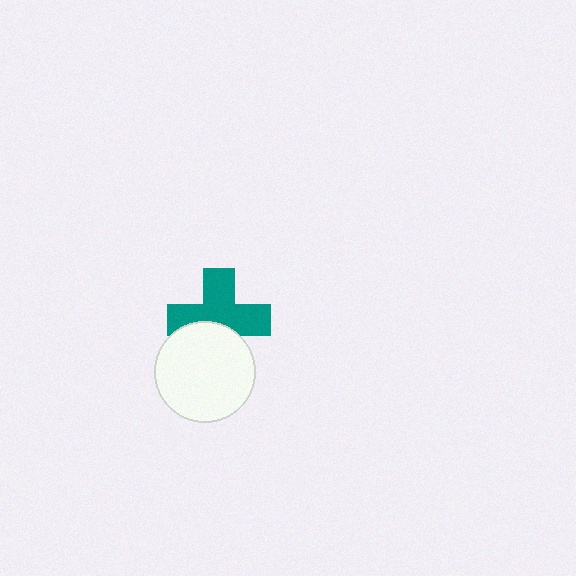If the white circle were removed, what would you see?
You would see the complete teal cross.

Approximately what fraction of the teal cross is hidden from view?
Roughly 33% of the teal cross is hidden behind the white circle.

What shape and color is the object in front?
The object in front is a white circle.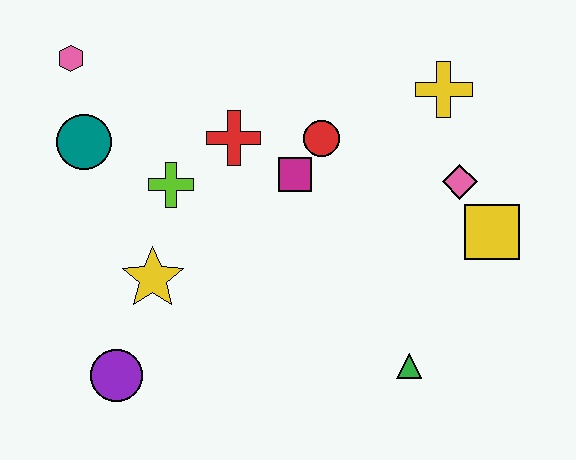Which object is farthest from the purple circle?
The yellow cross is farthest from the purple circle.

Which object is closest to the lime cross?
The red cross is closest to the lime cross.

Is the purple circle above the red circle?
No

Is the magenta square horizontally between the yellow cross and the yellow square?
No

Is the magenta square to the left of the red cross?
No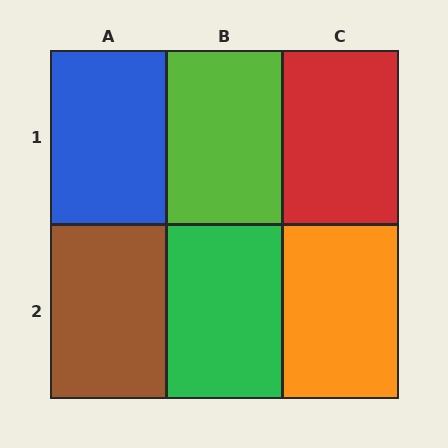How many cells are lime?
1 cell is lime.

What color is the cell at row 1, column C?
Red.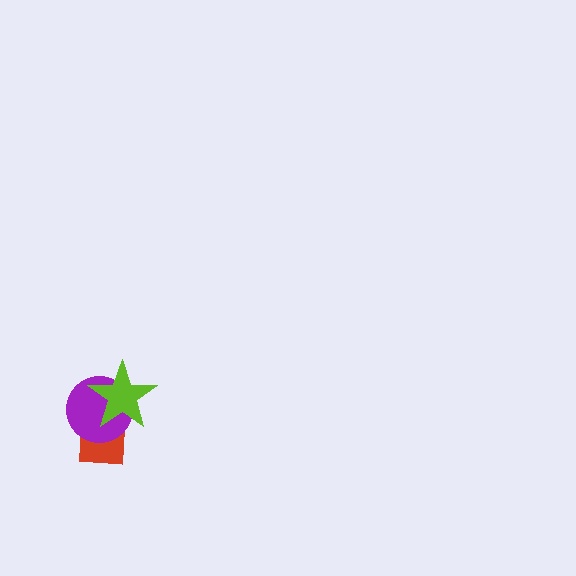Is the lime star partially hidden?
No, no other shape covers it.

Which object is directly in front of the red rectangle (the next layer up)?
The purple circle is directly in front of the red rectangle.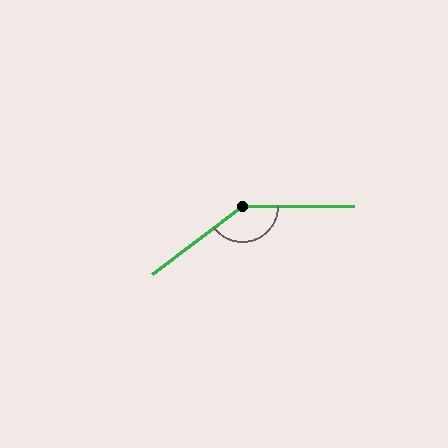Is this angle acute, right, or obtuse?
It is obtuse.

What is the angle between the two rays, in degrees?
Approximately 143 degrees.